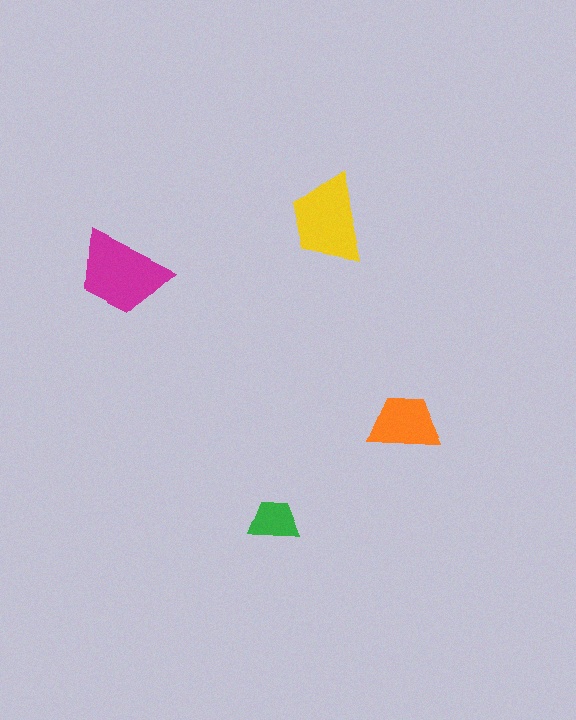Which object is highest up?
The yellow trapezoid is topmost.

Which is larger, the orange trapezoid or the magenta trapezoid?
The magenta one.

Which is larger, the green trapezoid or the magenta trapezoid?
The magenta one.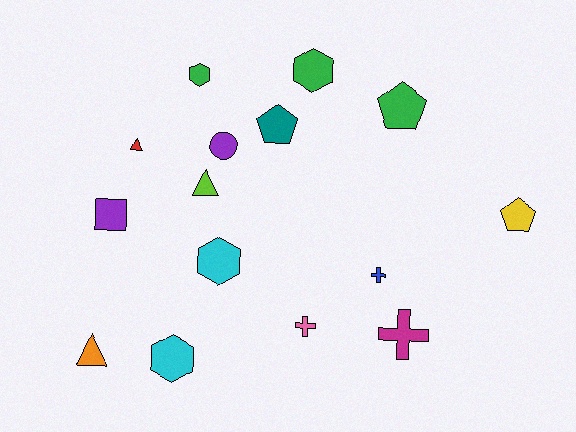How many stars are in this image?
There are no stars.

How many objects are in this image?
There are 15 objects.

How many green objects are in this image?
There are 3 green objects.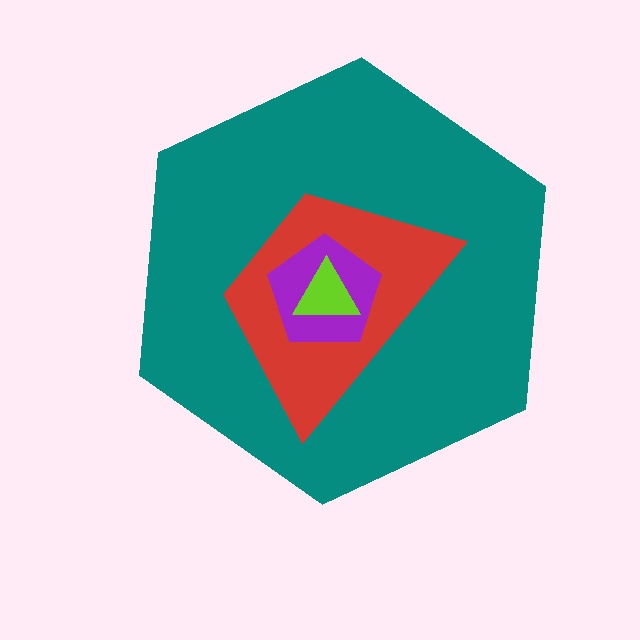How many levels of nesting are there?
4.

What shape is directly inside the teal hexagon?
The red trapezoid.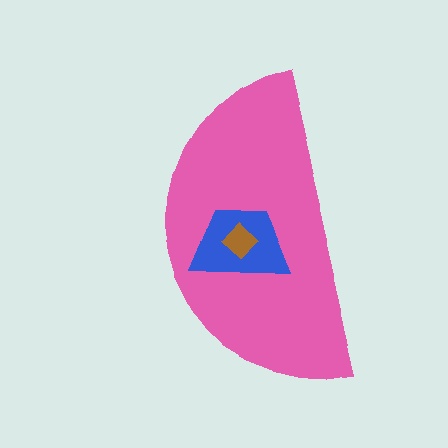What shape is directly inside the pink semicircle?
The blue trapezoid.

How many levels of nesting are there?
3.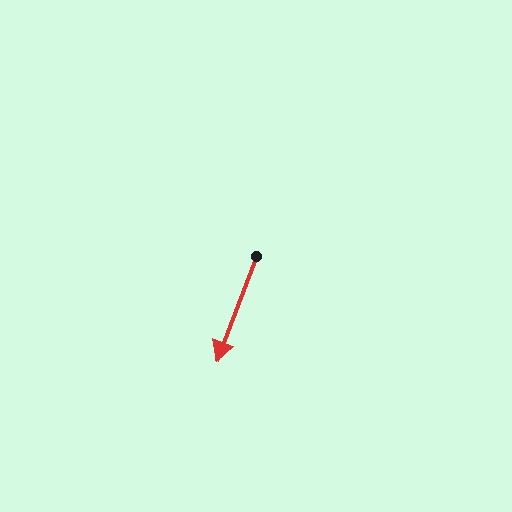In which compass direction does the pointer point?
South.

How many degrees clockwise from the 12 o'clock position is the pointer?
Approximately 201 degrees.